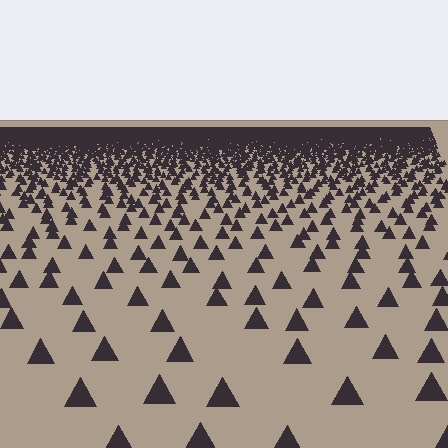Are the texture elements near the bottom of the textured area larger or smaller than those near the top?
Larger. Near the bottom, elements are closer to the viewer and appear at a bigger on-screen size.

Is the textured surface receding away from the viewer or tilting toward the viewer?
The surface is receding away from the viewer. Texture elements get smaller and denser toward the top.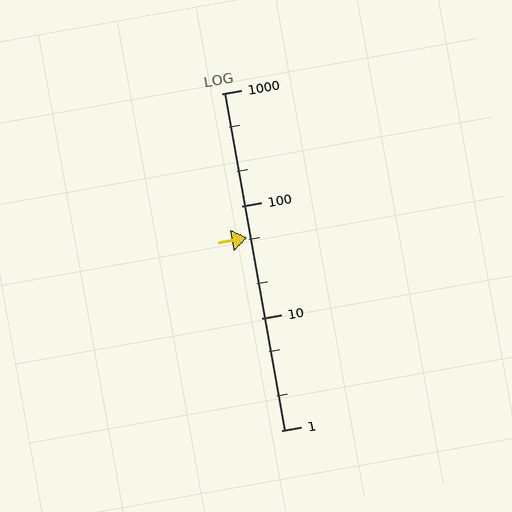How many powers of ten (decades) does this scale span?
The scale spans 3 decades, from 1 to 1000.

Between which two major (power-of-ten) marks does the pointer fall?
The pointer is between 10 and 100.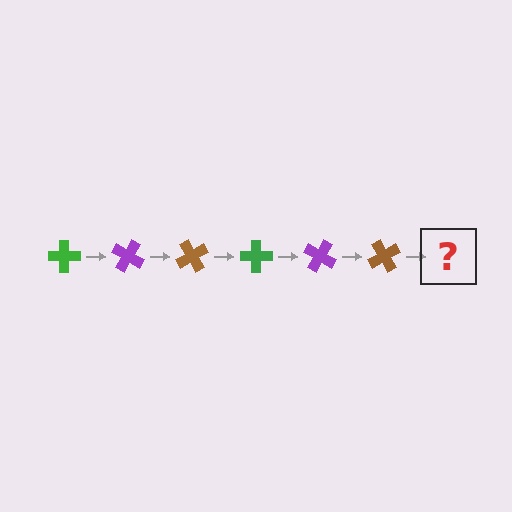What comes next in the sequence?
The next element should be a green cross, rotated 180 degrees from the start.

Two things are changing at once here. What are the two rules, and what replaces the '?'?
The two rules are that it rotates 30 degrees each step and the color cycles through green, purple, and brown. The '?' should be a green cross, rotated 180 degrees from the start.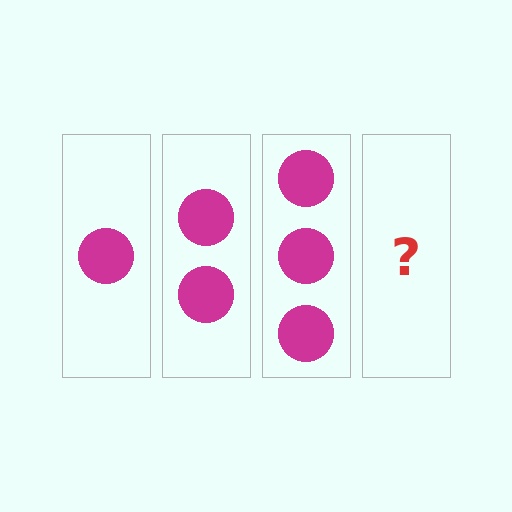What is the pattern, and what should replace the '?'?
The pattern is that each step adds one more circle. The '?' should be 4 circles.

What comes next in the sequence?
The next element should be 4 circles.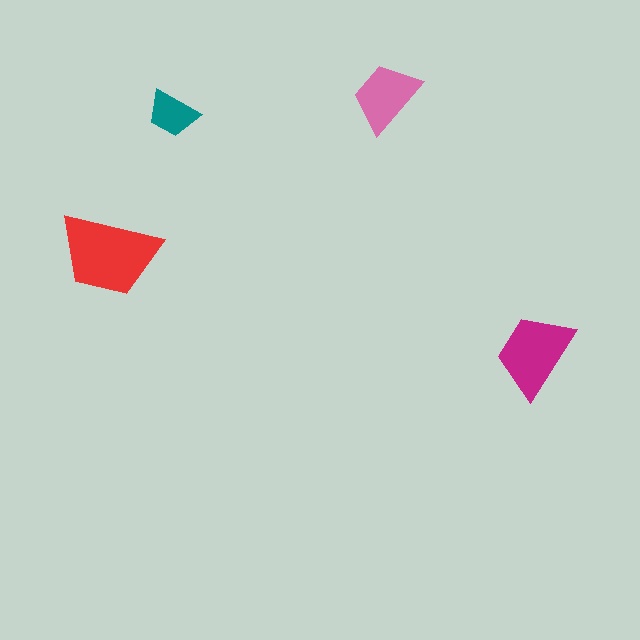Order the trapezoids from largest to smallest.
the red one, the magenta one, the pink one, the teal one.